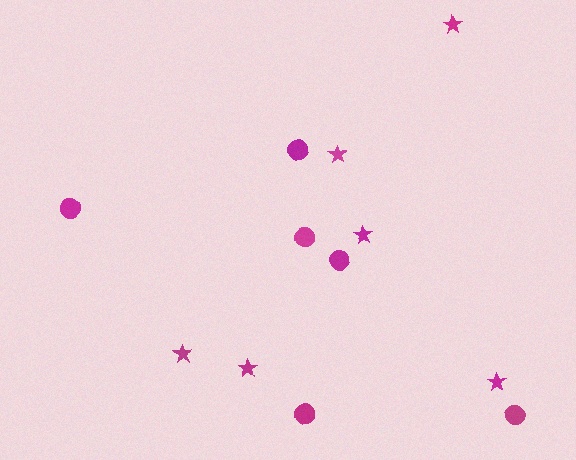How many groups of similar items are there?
There are 2 groups: one group of circles (6) and one group of stars (6).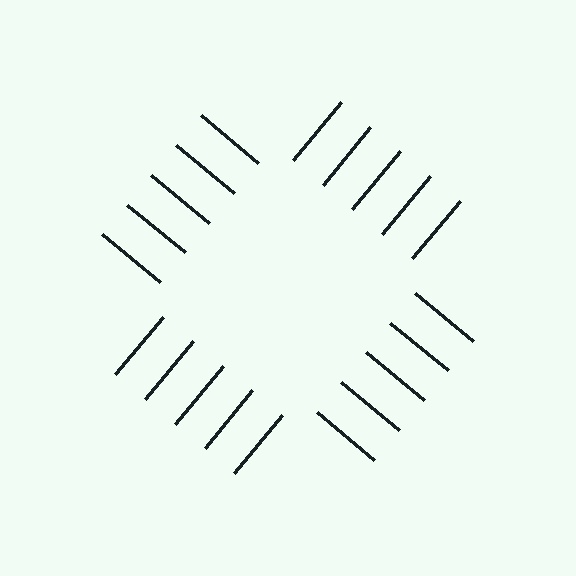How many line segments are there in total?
20 — 5 along each of the 4 edges.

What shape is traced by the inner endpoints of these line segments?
An illusory square — the line segments terminate on its edges but no continuous stroke is drawn.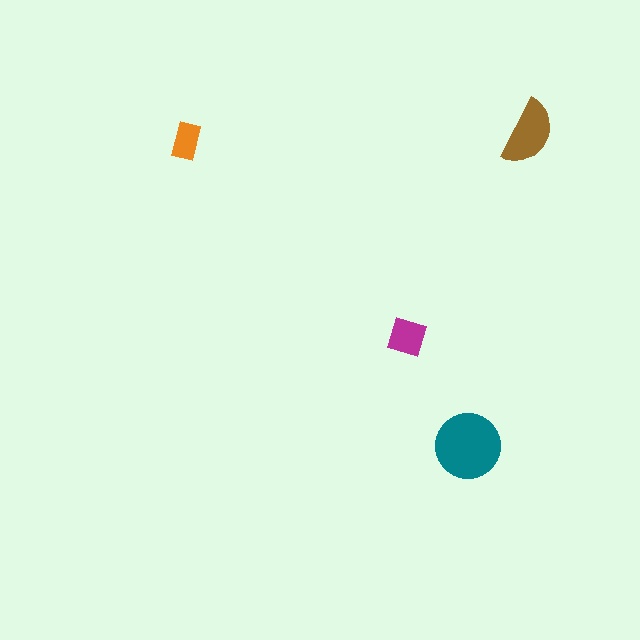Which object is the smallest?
The orange rectangle.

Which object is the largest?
The teal circle.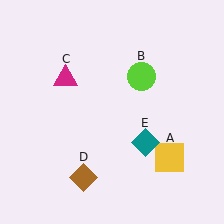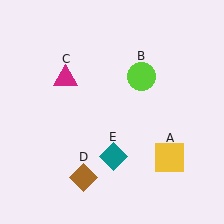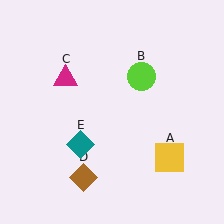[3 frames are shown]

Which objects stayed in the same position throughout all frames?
Yellow square (object A) and lime circle (object B) and magenta triangle (object C) and brown diamond (object D) remained stationary.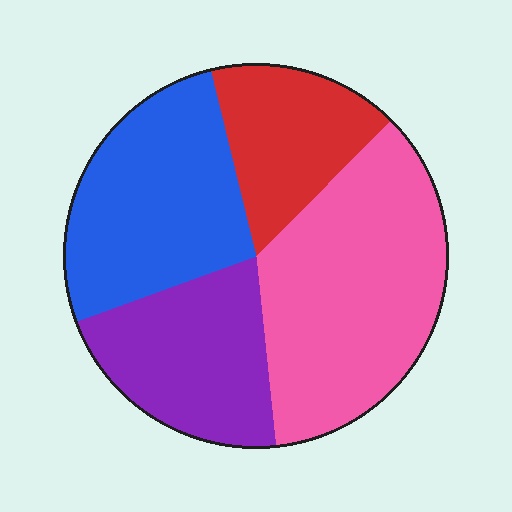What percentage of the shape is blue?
Blue takes up about one quarter (1/4) of the shape.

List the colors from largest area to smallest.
From largest to smallest: pink, blue, purple, red.